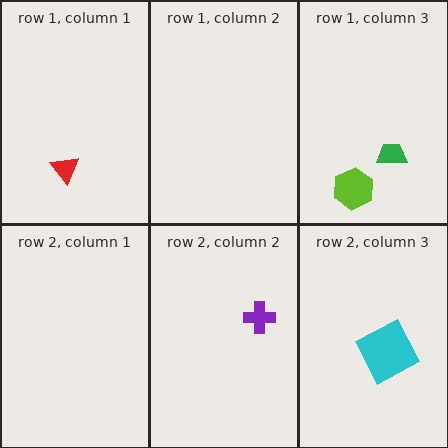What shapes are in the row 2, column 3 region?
The cyan square.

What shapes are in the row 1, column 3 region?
The lime hexagon, the green trapezoid.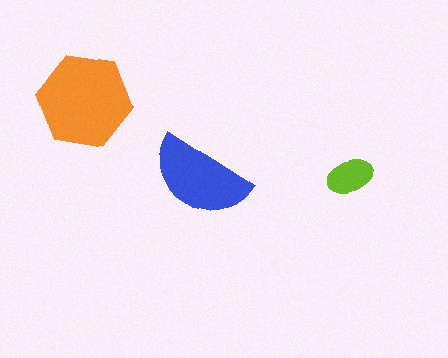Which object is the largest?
The orange hexagon.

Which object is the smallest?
The lime ellipse.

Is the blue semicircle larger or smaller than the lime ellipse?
Larger.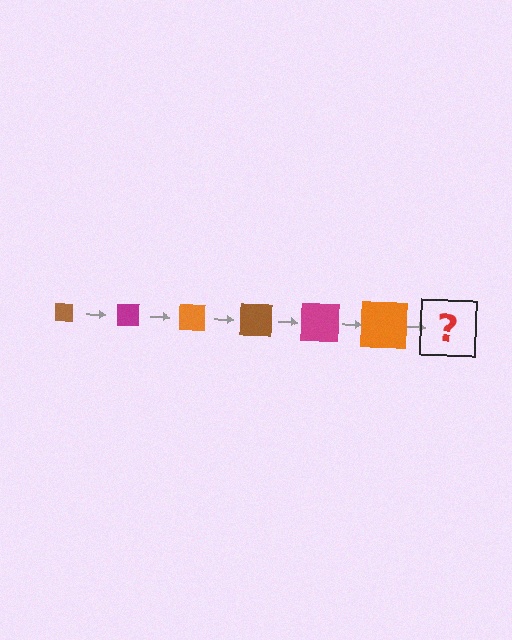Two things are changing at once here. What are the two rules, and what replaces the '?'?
The two rules are that the square grows larger each step and the color cycles through brown, magenta, and orange. The '?' should be a brown square, larger than the previous one.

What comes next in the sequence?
The next element should be a brown square, larger than the previous one.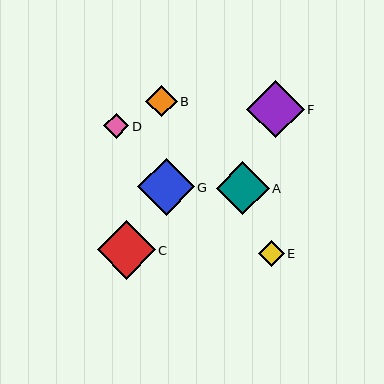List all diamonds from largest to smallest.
From largest to smallest: C, F, G, A, B, E, D.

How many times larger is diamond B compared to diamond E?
Diamond B is approximately 1.2 times the size of diamond E.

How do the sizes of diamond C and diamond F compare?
Diamond C and diamond F are approximately the same size.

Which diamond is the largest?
Diamond C is the largest with a size of approximately 58 pixels.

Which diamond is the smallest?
Diamond D is the smallest with a size of approximately 25 pixels.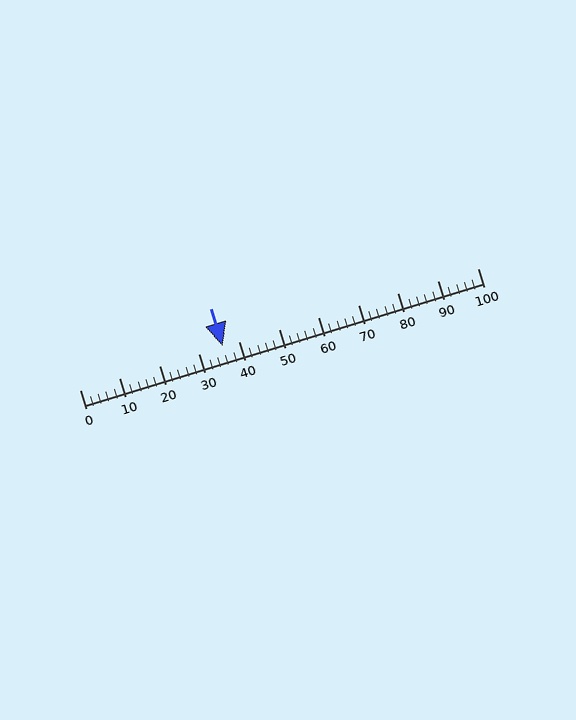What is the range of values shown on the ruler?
The ruler shows values from 0 to 100.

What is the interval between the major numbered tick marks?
The major tick marks are spaced 10 units apart.